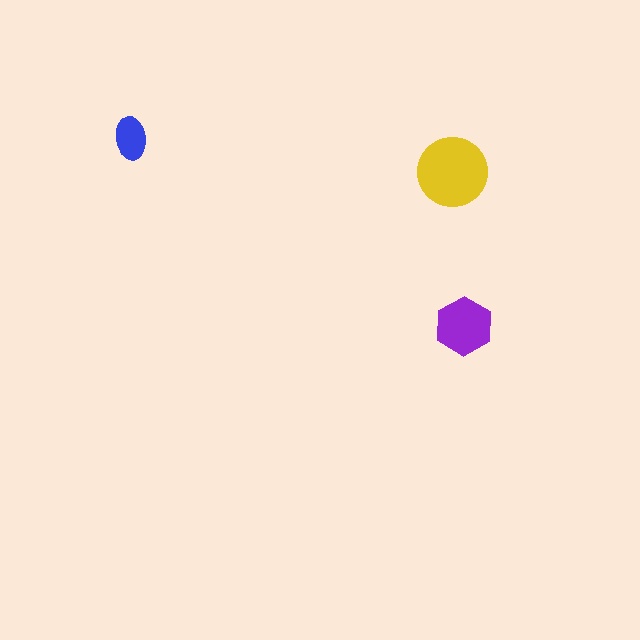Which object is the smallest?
The blue ellipse.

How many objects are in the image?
There are 3 objects in the image.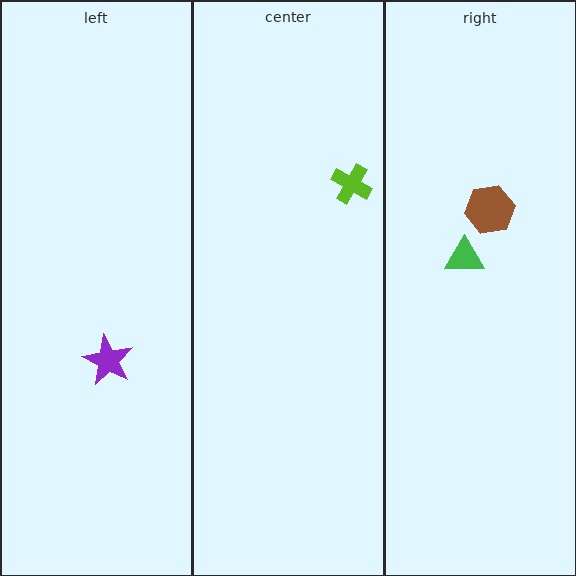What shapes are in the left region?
The purple star.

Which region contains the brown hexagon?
The right region.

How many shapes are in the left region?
1.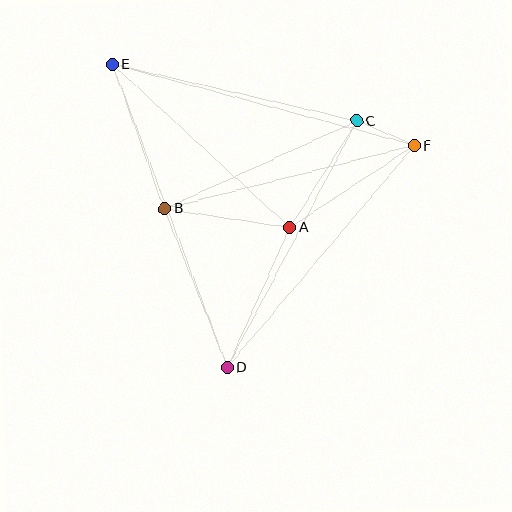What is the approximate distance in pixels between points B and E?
The distance between B and E is approximately 153 pixels.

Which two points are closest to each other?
Points C and F are closest to each other.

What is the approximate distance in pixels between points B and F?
The distance between B and F is approximately 258 pixels.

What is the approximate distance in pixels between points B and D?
The distance between B and D is approximately 171 pixels.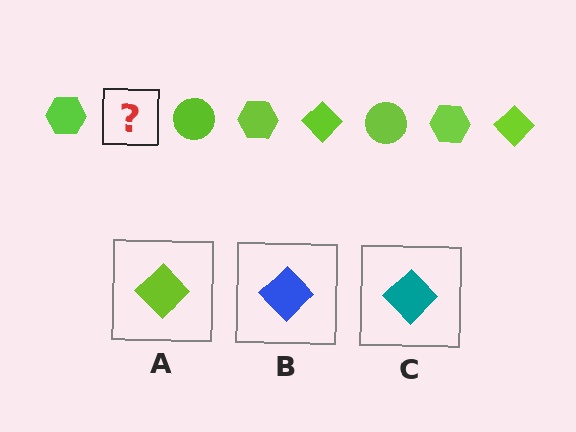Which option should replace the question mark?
Option A.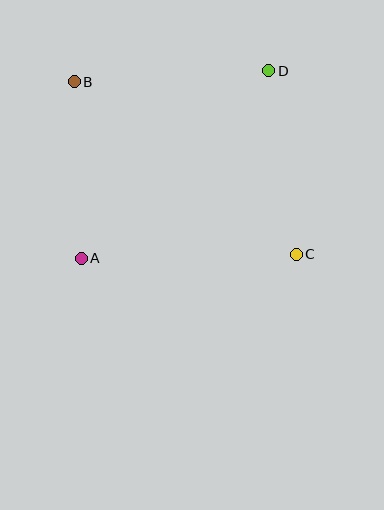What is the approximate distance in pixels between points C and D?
The distance between C and D is approximately 185 pixels.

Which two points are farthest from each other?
Points B and C are farthest from each other.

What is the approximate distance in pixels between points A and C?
The distance between A and C is approximately 215 pixels.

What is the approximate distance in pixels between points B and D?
The distance between B and D is approximately 195 pixels.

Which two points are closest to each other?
Points A and B are closest to each other.